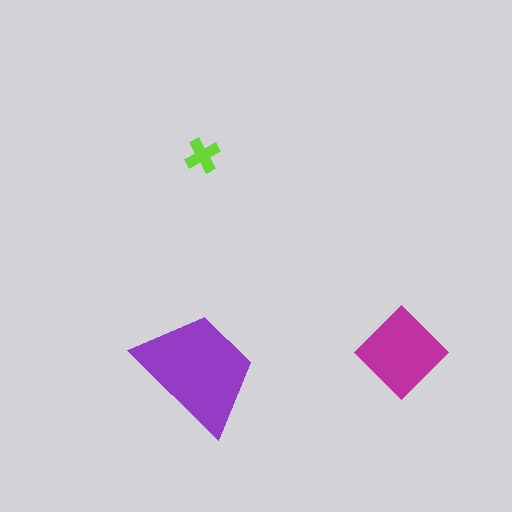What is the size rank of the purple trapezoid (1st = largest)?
1st.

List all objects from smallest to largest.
The lime cross, the magenta diamond, the purple trapezoid.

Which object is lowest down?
The purple trapezoid is bottommost.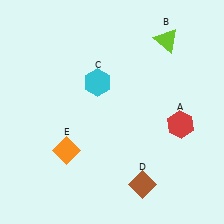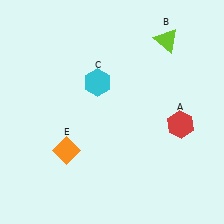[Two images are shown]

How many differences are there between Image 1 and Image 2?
There is 1 difference between the two images.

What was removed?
The brown diamond (D) was removed in Image 2.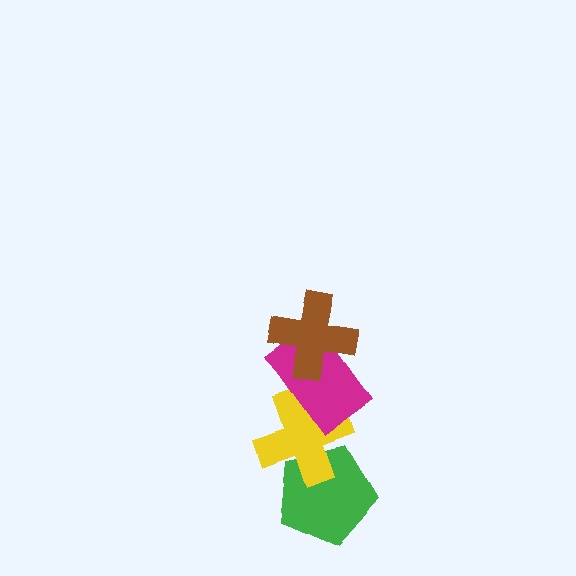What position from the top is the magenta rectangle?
The magenta rectangle is 2nd from the top.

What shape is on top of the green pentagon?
The yellow cross is on top of the green pentagon.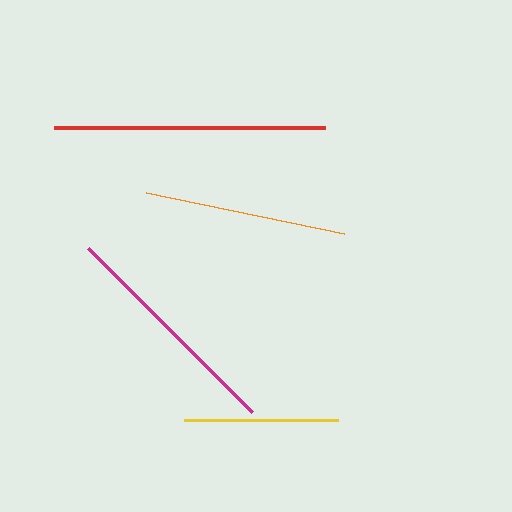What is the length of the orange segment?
The orange segment is approximately 203 pixels long.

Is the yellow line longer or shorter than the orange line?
The orange line is longer than the yellow line.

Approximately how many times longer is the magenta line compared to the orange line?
The magenta line is approximately 1.1 times the length of the orange line.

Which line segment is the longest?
The red line is the longest at approximately 271 pixels.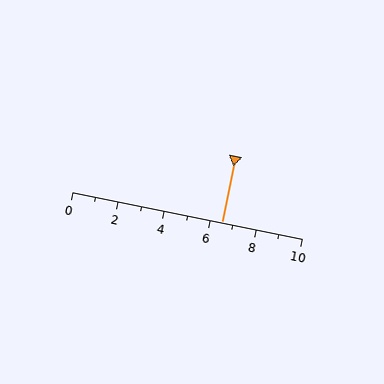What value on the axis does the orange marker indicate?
The marker indicates approximately 6.5.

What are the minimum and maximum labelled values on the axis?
The axis runs from 0 to 10.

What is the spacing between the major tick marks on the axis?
The major ticks are spaced 2 apart.